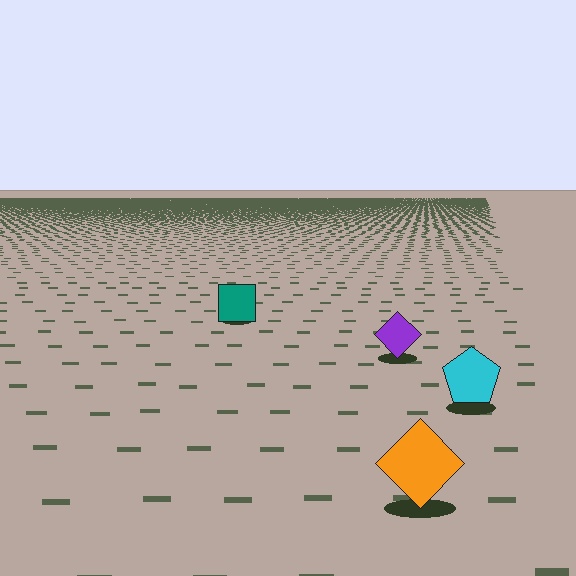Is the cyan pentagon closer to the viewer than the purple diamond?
Yes. The cyan pentagon is closer — you can tell from the texture gradient: the ground texture is coarser near it.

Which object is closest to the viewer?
The orange diamond is closest. The texture marks near it are larger and more spread out.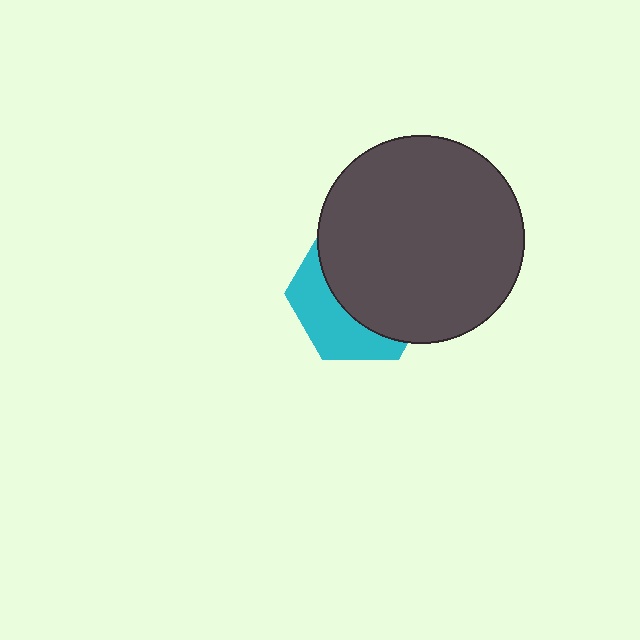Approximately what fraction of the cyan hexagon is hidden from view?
Roughly 63% of the cyan hexagon is hidden behind the dark gray circle.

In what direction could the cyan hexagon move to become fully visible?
The cyan hexagon could move toward the lower-left. That would shift it out from behind the dark gray circle entirely.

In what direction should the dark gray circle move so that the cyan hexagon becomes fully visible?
The dark gray circle should move toward the upper-right. That is the shortest direction to clear the overlap and leave the cyan hexagon fully visible.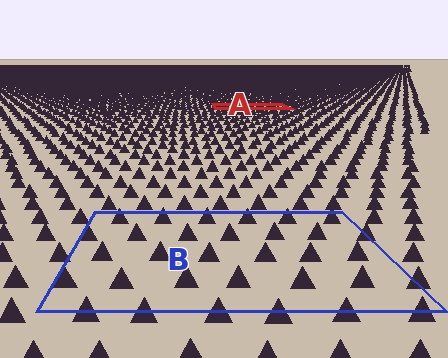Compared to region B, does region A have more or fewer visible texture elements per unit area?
Region A has more texture elements per unit area — they are packed more densely because it is farther away.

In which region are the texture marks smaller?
The texture marks are smaller in region A, because it is farther away.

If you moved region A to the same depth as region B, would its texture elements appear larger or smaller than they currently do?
They would appear larger. At a closer depth, the same texture elements are projected at a bigger on-screen size.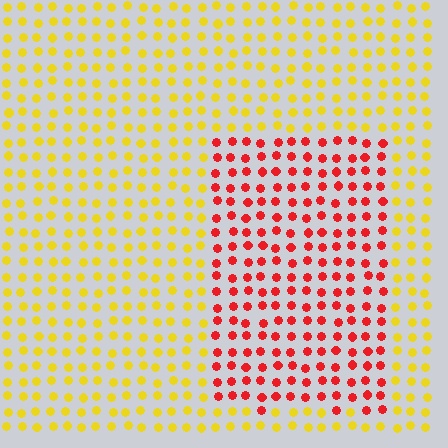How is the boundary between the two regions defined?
The boundary is defined purely by a slight shift in hue (about 57 degrees). Spacing, size, and orientation are identical on both sides.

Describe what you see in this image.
The image is filled with small yellow elements in a uniform arrangement. A rectangle-shaped region is visible where the elements are tinted to a slightly different hue, forming a subtle color boundary.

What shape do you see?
I see a rectangle.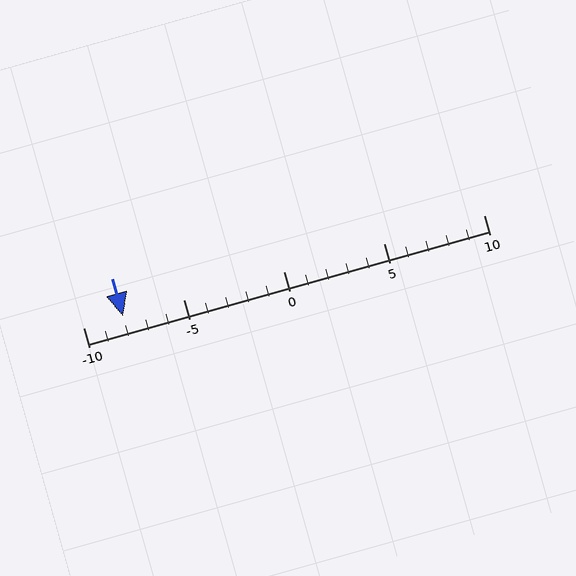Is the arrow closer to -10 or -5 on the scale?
The arrow is closer to -10.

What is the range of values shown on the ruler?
The ruler shows values from -10 to 10.